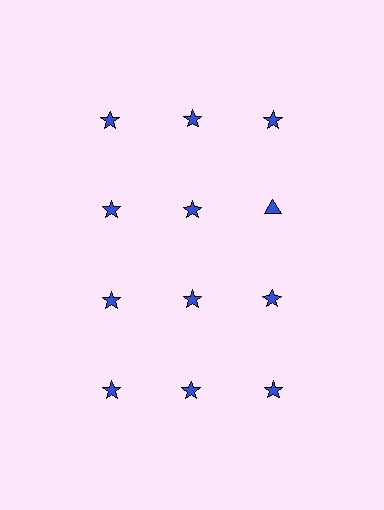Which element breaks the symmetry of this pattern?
The blue triangle in the second row, center column breaks the symmetry. All other shapes are blue stars.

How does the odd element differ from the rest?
It has a different shape: triangle instead of star.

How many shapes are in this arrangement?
There are 12 shapes arranged in a grid pattern.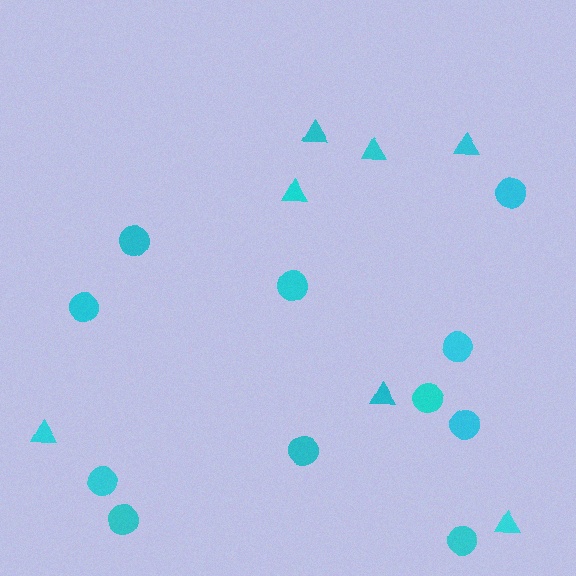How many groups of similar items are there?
There are 2 groups: one group of triangles (7) and one group of circles (11).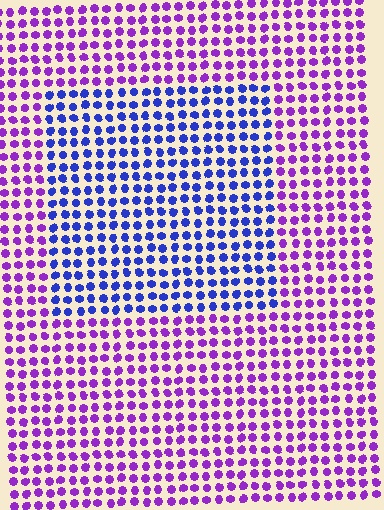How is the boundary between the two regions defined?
The boundary is defined purely by a slight shift in hue (about 47 degrees). Spacing, size, and orientation are identical on both sides.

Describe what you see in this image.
The image is filled with small purple elements in a uniform arrangement. A rectangle-shaped region is visible where the elements are tinted to a slightly different hue, forming a subtle color boundary.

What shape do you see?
I see a rectangle.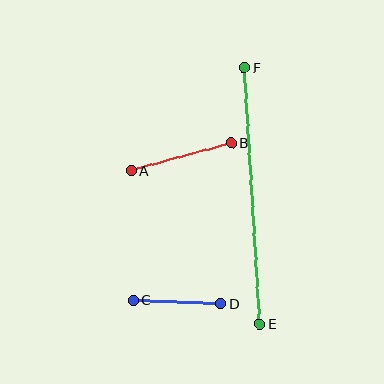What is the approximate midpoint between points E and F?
The midpoint is at approximately (252, 196) pixels.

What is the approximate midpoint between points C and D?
The midpoint is at approximately (177, 302) pixels.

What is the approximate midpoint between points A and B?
The midpoint is at approximately (181, 157) pixels.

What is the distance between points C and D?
The distance is approximately 87 pixels.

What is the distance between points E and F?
The distance is approximately 257 pixels.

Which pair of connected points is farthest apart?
Points E and F are farthest apart.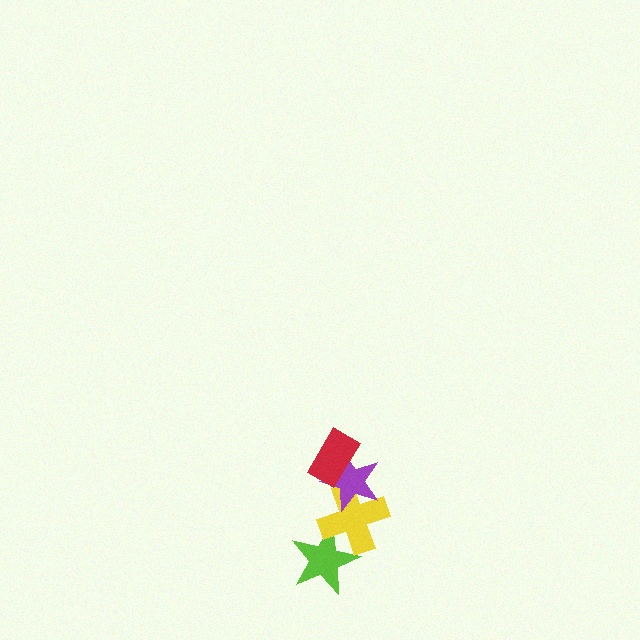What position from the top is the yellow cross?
The yellow cross is 3rd from the top.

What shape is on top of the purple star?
The red rectangle is on top of the purple star.